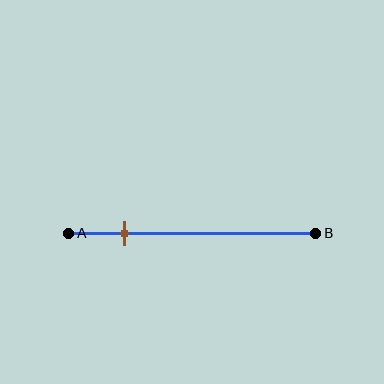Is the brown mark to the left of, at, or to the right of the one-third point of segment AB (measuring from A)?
The brown mark is to the left of the one-third point of segment AB.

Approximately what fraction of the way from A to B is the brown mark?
The brown mark is approximately 25% of the way from A to B.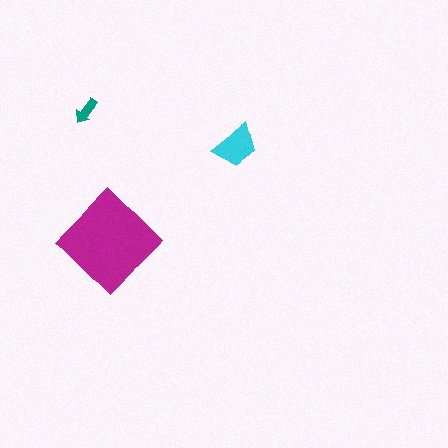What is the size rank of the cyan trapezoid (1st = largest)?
2nd.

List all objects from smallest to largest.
The teal arrow, the cyan trapezoid, the magenta diamond.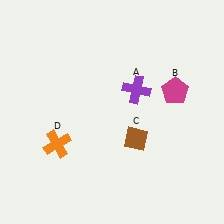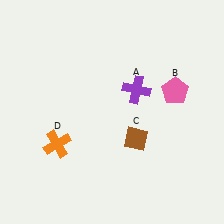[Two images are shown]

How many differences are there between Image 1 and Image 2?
There is 1 difference between the two images.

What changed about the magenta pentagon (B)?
In Image 1, B is magenta. In Image 2, it changed to pink.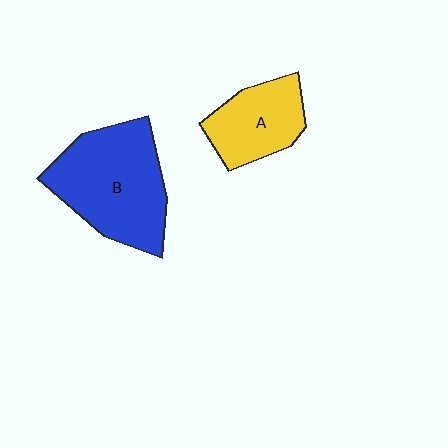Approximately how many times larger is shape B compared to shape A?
Approximately 1.7 times.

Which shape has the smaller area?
Shape A (yellow).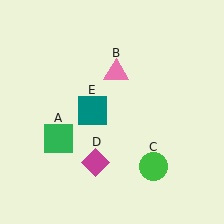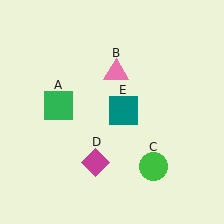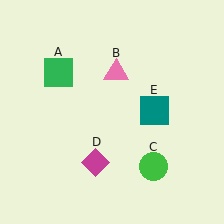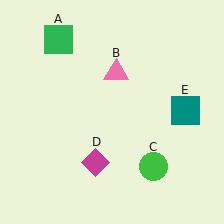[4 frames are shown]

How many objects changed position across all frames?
2 objects changed position: green square (object A), teal square (object E).